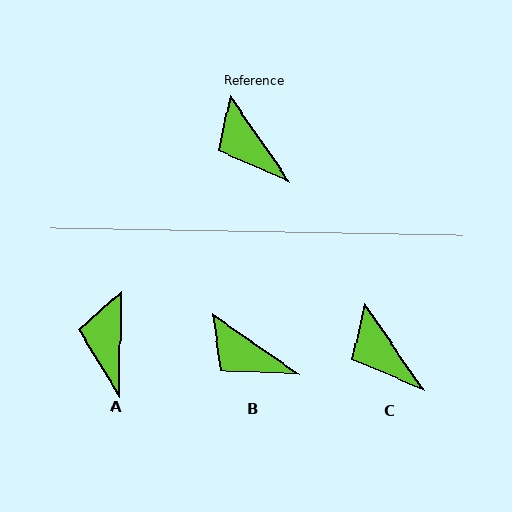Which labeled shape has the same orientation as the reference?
C.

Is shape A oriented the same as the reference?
No, it is off by about 36 degrees.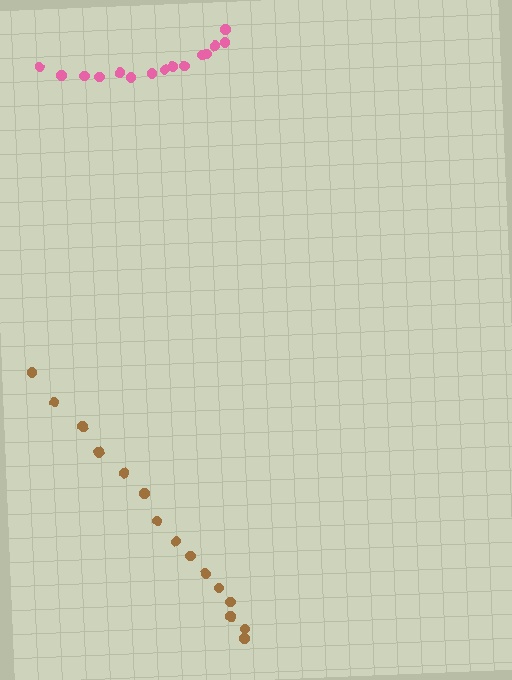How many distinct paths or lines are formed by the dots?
There are 2 distinct paths.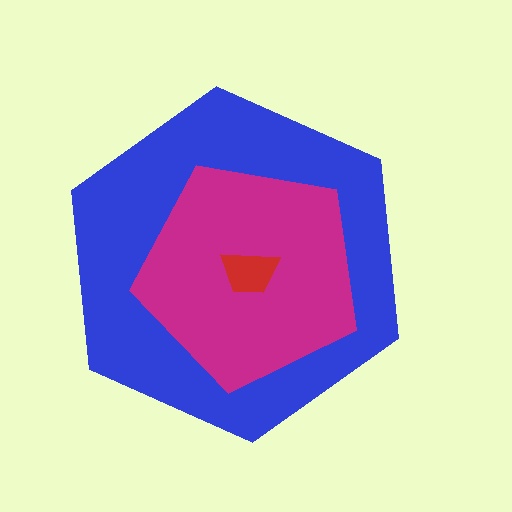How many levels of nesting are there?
3.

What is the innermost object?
The red trapezoid.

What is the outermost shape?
The blue hexagon.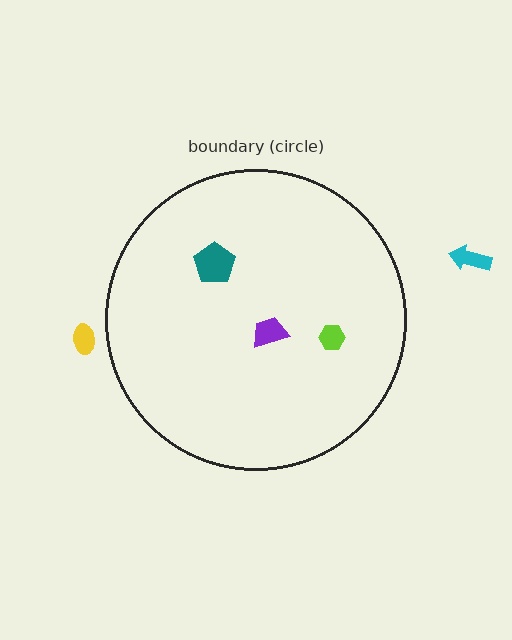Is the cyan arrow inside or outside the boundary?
Outside.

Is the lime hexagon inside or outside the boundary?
Inside.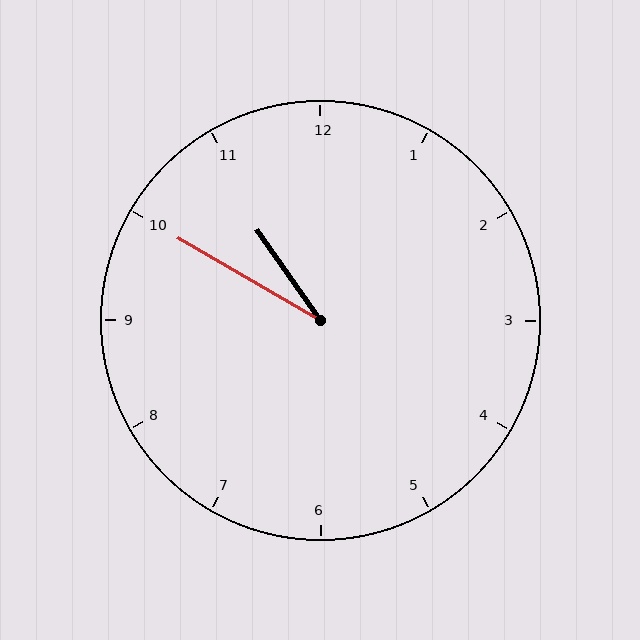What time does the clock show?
10:50.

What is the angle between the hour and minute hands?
Approximately 25 degrees.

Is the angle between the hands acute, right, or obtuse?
It is acute.